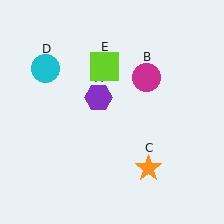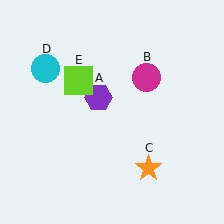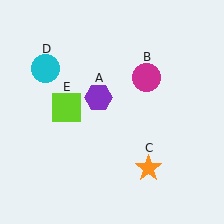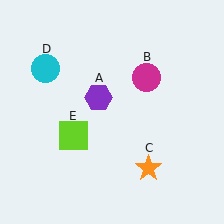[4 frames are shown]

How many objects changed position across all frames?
1 object changed position: lime square (object E).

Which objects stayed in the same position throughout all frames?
Purple hexagon (object A) and magenta circle (object B) and orange star (object C) and cyan circle (object D) remained stationary.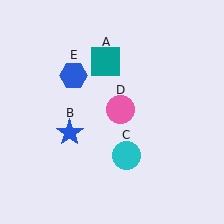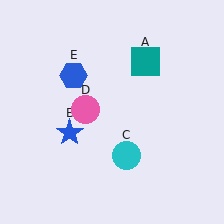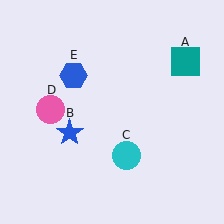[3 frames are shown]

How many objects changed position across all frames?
2 objects changed position: teal square (object A), pink circle (object D).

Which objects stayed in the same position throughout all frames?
Blue star (object B) and cyan circle (object C) and blue hexagon (object E) remained stationary.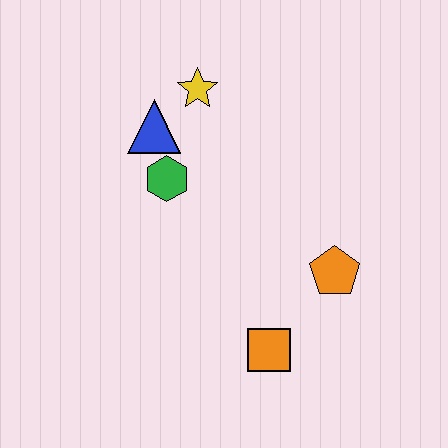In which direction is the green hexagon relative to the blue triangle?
The green hexagon is below the blue triangle.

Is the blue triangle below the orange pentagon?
No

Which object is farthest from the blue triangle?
The orange square is farthest from the blue triangle.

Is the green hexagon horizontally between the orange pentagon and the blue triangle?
Yes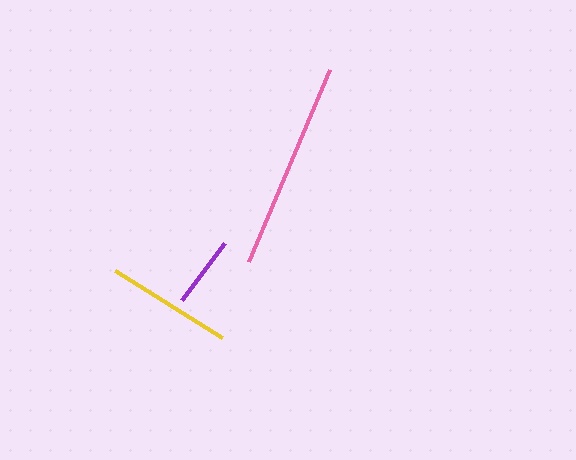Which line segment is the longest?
The pink line is the longest at approximately 208 pixels.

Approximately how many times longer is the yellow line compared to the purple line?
The yellow line is approximately 1.8 times the length of the purple line.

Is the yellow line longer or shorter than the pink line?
The pink line is longer than the yellow line.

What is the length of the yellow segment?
The yellow segment is approximately 126 pixels long.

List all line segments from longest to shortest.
From longest to shortest: pink, yellow, purple.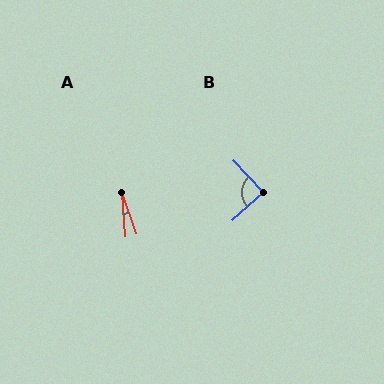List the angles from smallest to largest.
A (15°), B (89°).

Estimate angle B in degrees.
Approximately 89 degrees.